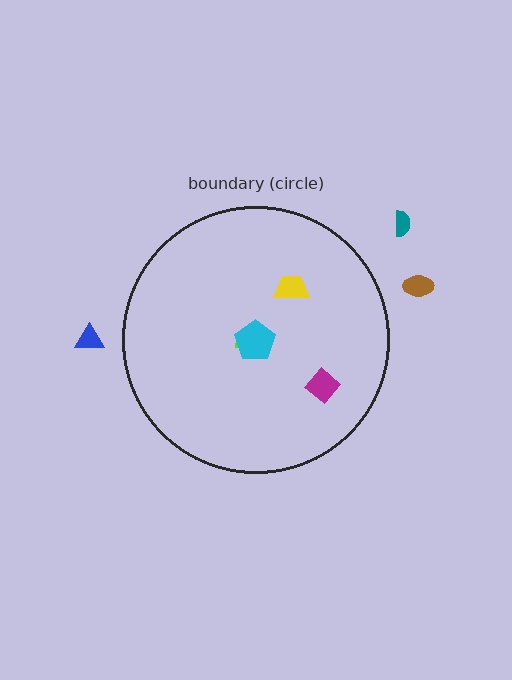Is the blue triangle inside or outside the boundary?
Outside.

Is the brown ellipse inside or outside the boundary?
Outside.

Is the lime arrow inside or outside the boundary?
Inside.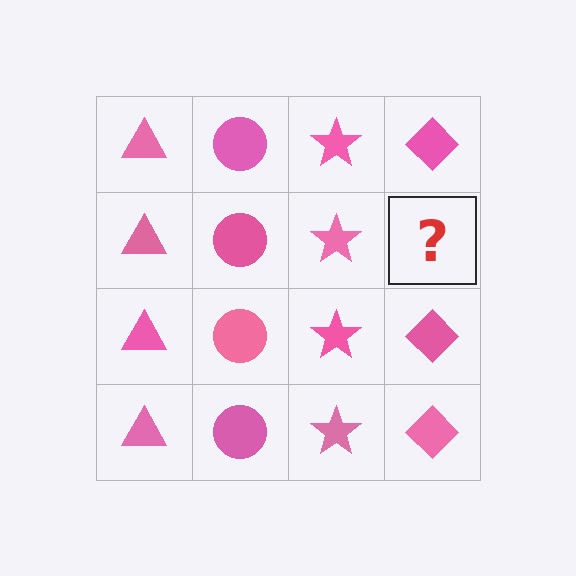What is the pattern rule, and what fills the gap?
The rule is that each column has a consistent shape. The gap should be filled with a pink diamond.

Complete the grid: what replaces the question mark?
The question mark should be replaced with a pink diamond.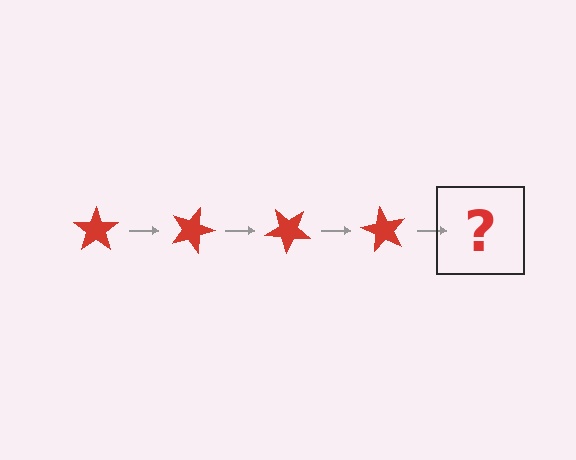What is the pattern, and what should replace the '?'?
The pattern is that the star rotates 20 degrees each step. The '?' should be a red star rotated 80 degrees.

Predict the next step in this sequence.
The next step is a red star rotated 80 degrees.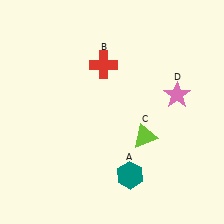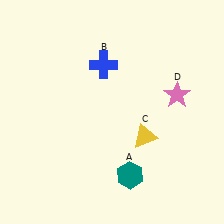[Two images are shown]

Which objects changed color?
B changed from red to blue. C changed from lime to yellow.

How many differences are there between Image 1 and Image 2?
There are 2 differences between the two images.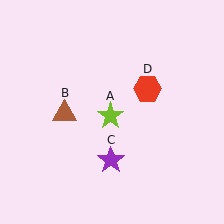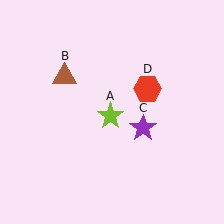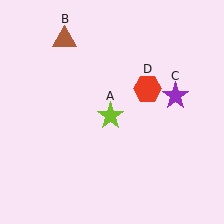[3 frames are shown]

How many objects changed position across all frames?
2 objects changed position: brown triangle (object B), purple star (object C).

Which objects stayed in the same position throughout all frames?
Lime star (object A) and red hexagon (object D) remained stationary.